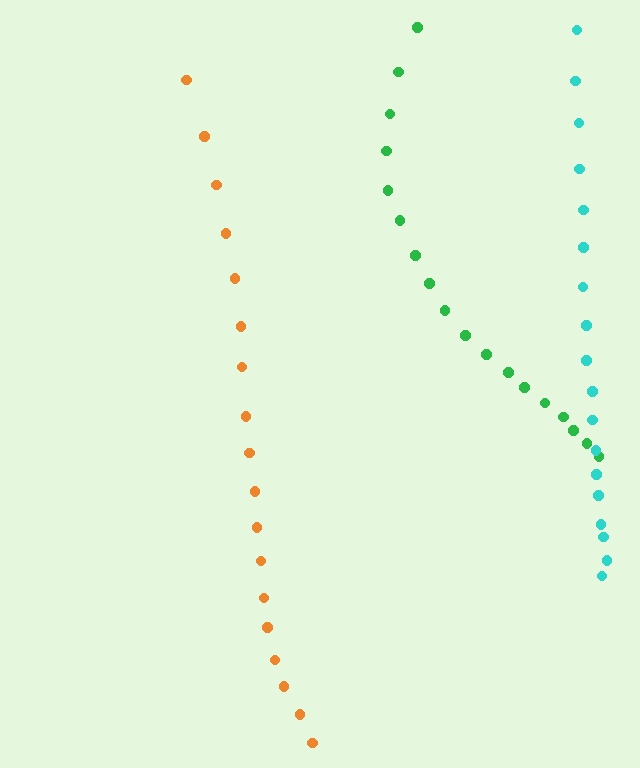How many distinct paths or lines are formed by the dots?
There are 3 distinct paths.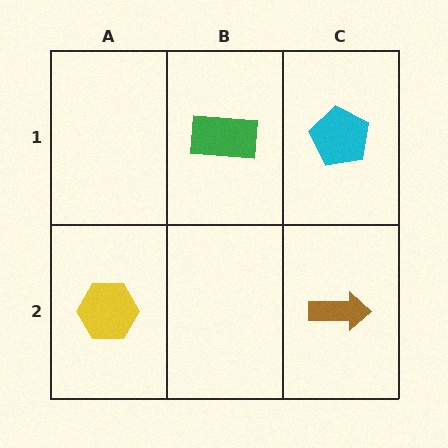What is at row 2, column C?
A brown arrow.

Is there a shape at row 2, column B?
No, that cell is empty.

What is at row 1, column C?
A cyan pentagon.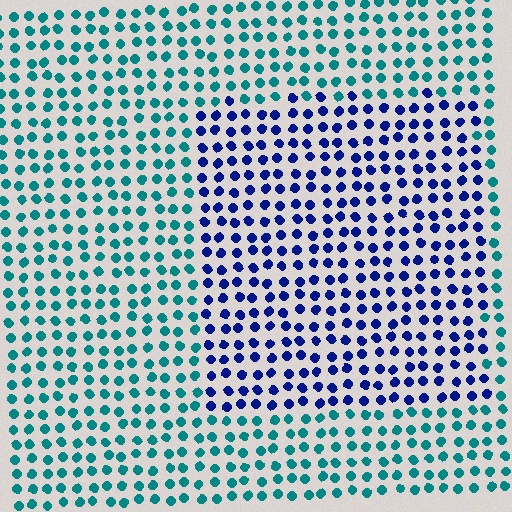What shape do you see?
I see a rectangle.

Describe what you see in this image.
The image is filled with small teal elements in a uniform arrangement. A rectangle-shaped region is visible where the elements are tinted to a slightly different hue, forming a subtle color boundary.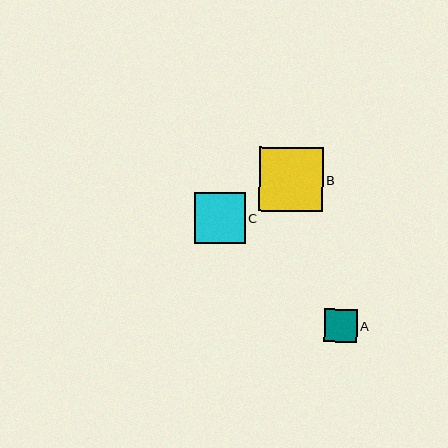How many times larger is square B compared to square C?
Square B is approximately 1.2 times the size of square C.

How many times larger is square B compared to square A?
Square B is approximately 1.9 times the size of square A.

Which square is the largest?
Square B is the largest with a size of approximately 63 pixels.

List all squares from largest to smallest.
From largest to smallest: B, C, A.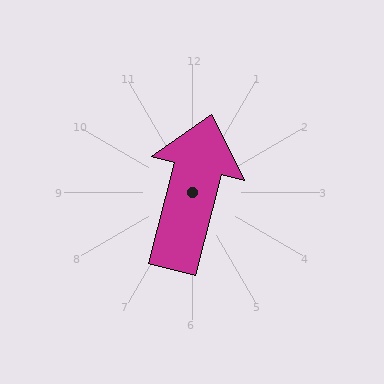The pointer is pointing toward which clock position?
Roughly 12 o'clock.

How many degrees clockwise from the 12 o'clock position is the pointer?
Approximately 14 degrees.